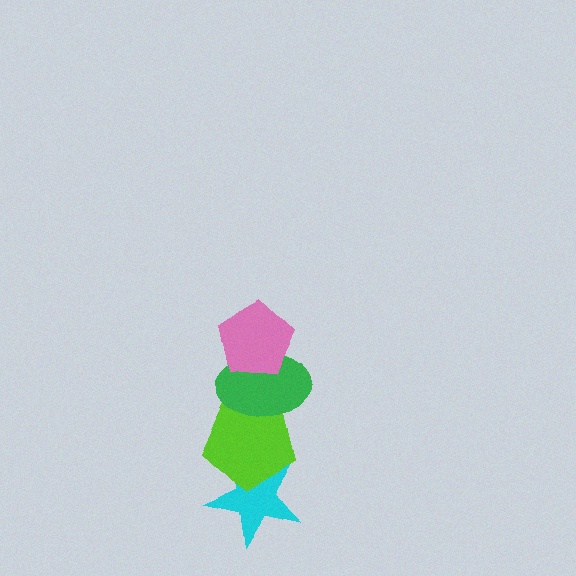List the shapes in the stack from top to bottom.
From top to bottom: the pink pentagon, the green ellipse, the lime pentagon, the cyan star.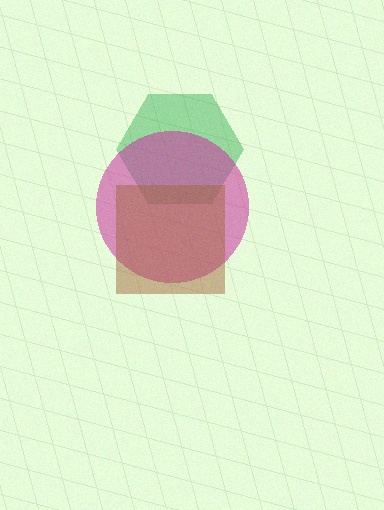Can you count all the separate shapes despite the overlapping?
Yes, there are 3 separate shapes.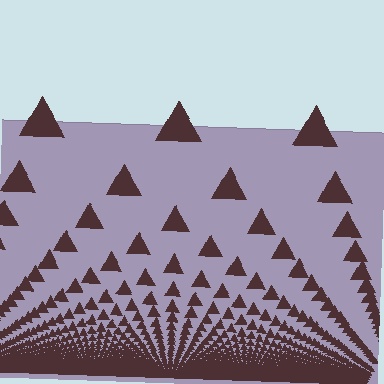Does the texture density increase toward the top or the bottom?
Density increases toward the bottom.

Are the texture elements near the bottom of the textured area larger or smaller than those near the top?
Smaller. The gradient is inverted — elements near the bottom are smaller and denser.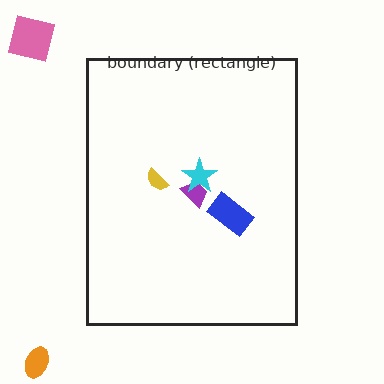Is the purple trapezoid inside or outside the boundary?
Inside.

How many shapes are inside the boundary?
4 inside, 2 outside.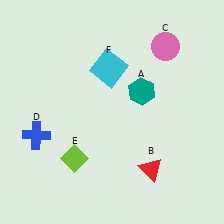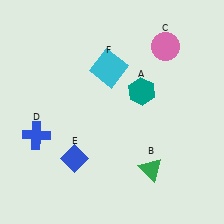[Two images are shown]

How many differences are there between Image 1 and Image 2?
There are 2 differences between the two images.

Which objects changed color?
B changed from red to green. E changed from lime to blue.